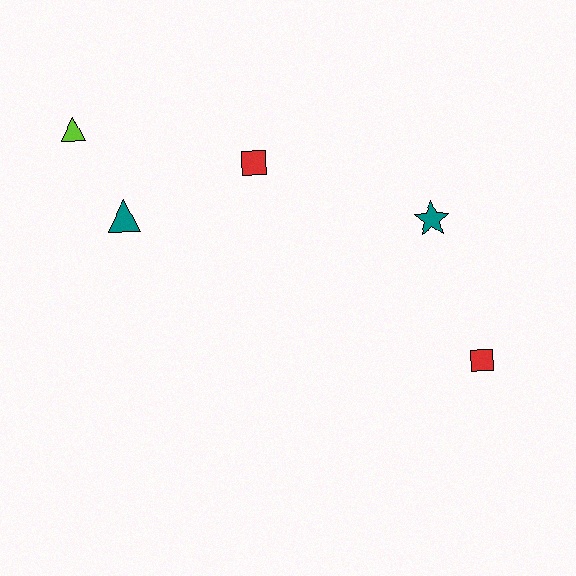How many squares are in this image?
There are 2 squares.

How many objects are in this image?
There are 5 objects.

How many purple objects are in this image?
There are no purple objects.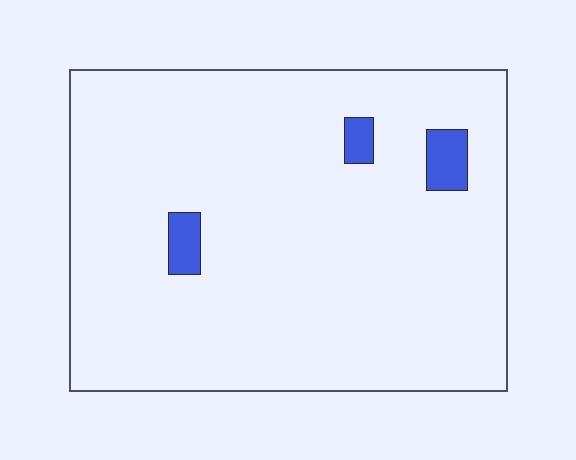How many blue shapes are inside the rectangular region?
3.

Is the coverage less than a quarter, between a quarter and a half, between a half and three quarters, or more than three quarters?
Less than a quarter.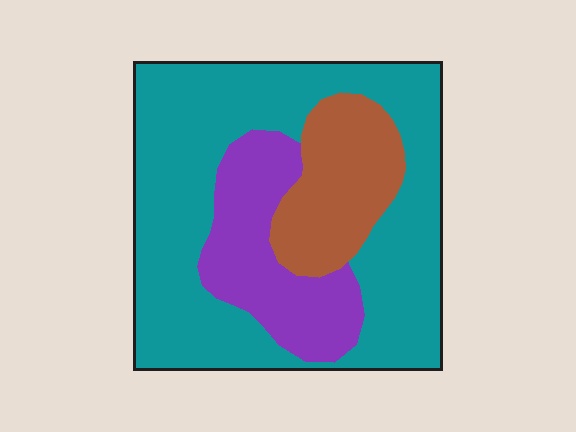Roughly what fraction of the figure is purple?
Purple takes up about one fifth (1/5) of the figure.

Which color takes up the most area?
Teal, at roughly 60%.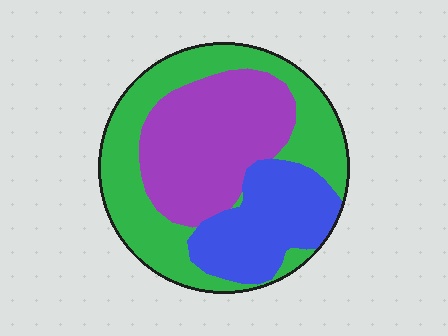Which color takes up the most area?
Green, at roughly 40%.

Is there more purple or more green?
Green.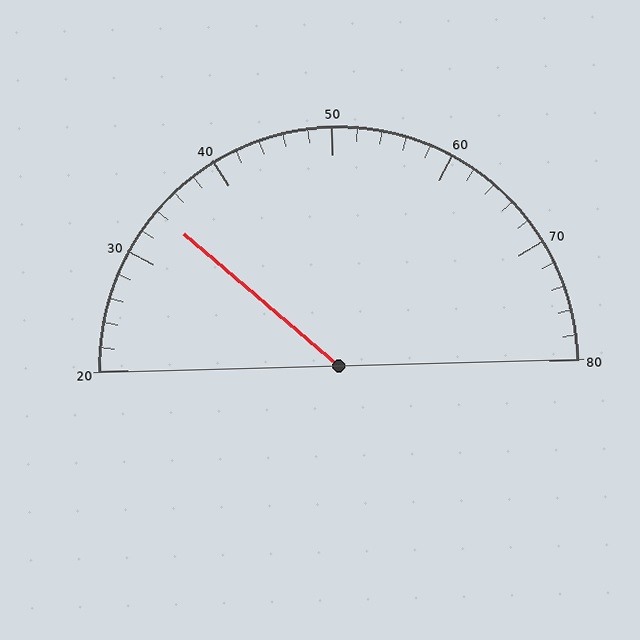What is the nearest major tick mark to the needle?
The nearest major tick mark is 30.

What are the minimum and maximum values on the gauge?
The gauge ranges from 20 to 80.